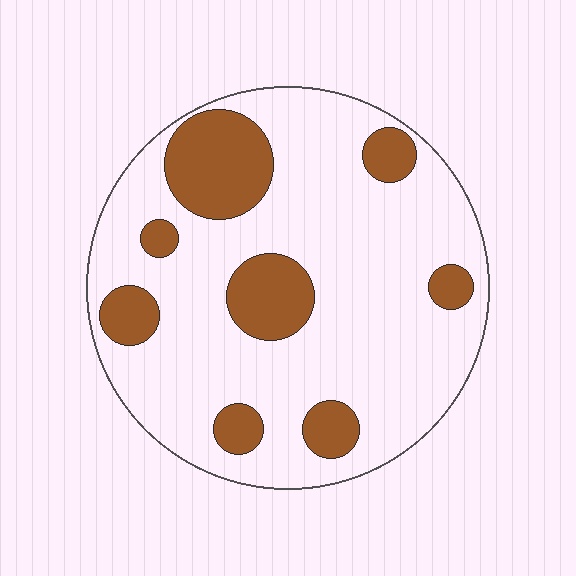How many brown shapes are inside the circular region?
8.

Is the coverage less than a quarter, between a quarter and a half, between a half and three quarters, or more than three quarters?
Less than a quarter.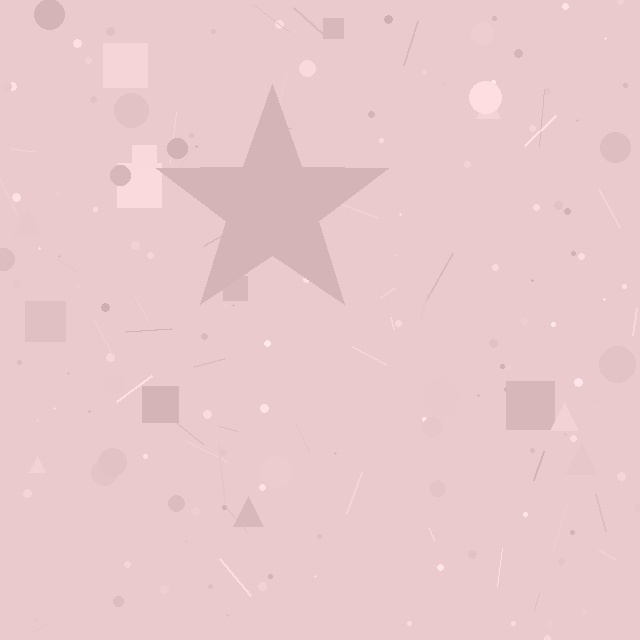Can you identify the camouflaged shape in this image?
The camouflaged shape is a star.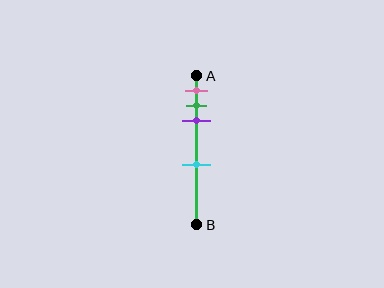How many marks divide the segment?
There are 4 marks dividing the segment.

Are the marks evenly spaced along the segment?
No, the marks are not evenly spaced.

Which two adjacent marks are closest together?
The green and purple marks are the closest adjacent pair.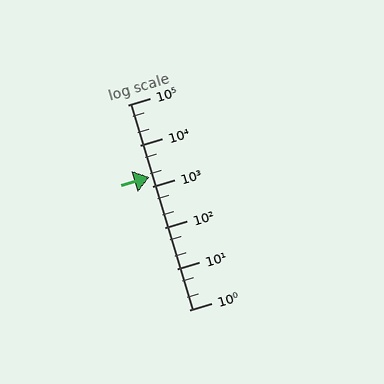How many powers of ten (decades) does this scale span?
The scale spans 5 decades, from 1 to 100000.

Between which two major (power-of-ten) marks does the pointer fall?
The pointer is between 1000 and 10000.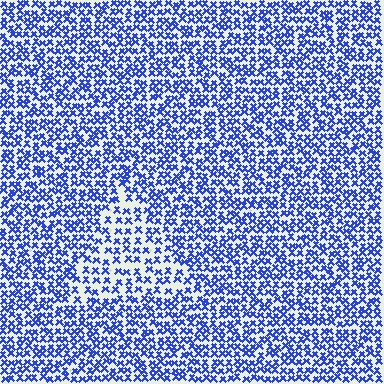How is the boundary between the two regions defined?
The boundary is defined by a change in element density (approximately 1.7x ratio). All elements are the same color, size, and shape.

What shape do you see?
I see a triangle.